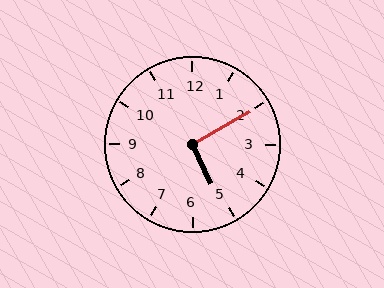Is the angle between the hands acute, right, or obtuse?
It is right.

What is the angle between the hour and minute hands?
Approximately 95 degrees.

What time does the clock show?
5:10.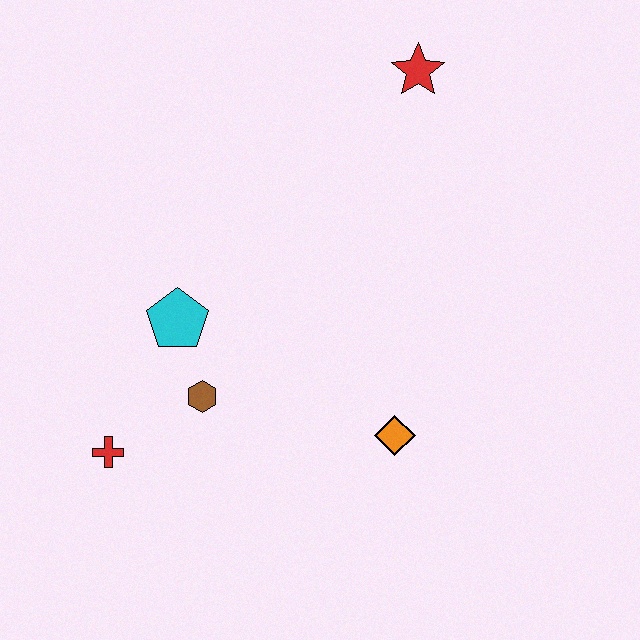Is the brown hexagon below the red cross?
No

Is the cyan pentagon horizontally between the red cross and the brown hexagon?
Yes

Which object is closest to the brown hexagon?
The cyan pentagon is closest to the brown hexagon.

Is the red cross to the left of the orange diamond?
Yes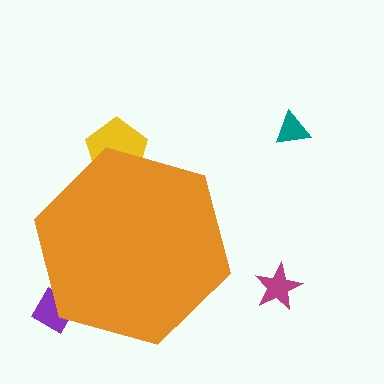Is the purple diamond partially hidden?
Yes, the purple diamond is partially hidden behind the orange hexagon.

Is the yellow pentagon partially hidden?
Yes, the yellow pentagon is partially hidden behind the orange hexagon.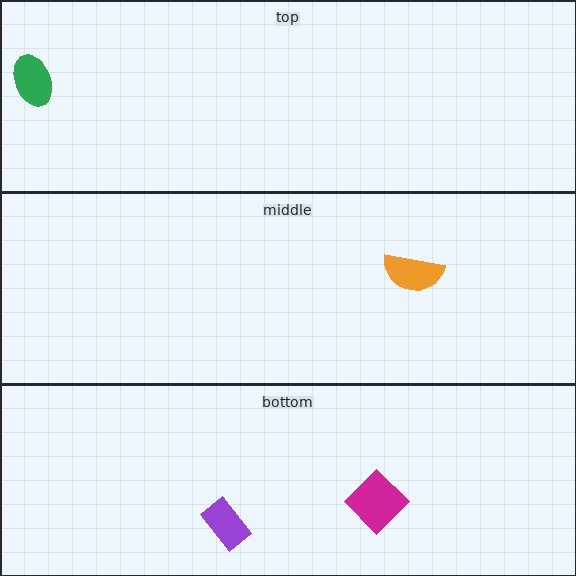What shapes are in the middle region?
The orange semicircle.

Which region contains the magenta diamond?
The bottom region.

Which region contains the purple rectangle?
The bottom region.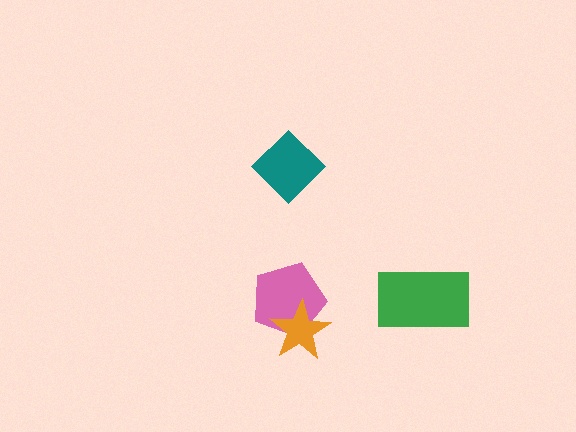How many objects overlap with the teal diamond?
0 objects overlap with the teal diamond.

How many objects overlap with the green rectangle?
0 objects overlap with the green rectangle.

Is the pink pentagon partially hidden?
Yes, it is partially covered by another shape.